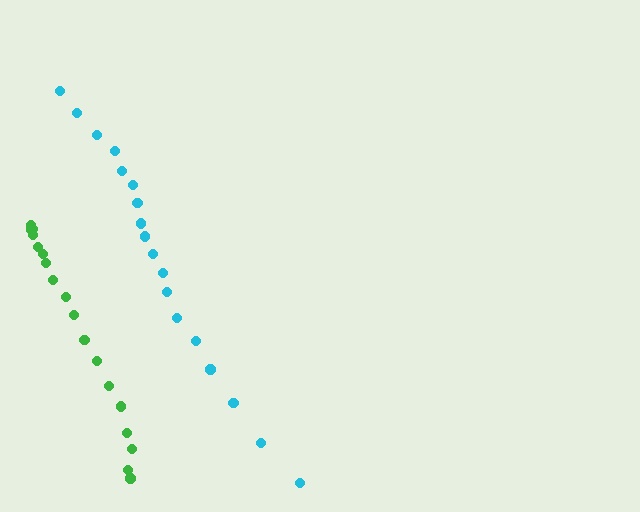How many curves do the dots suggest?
There are 2 distinct paths.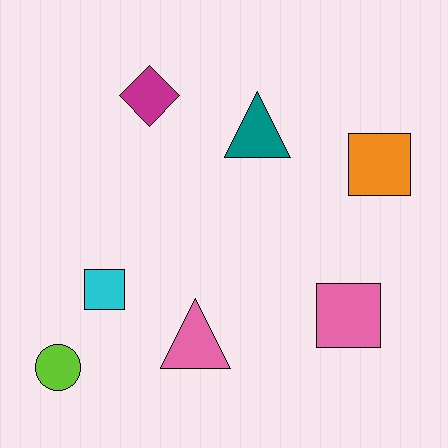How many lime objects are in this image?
There is 1 lime object.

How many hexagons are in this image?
There are no hexagons.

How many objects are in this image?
There are 7 objects.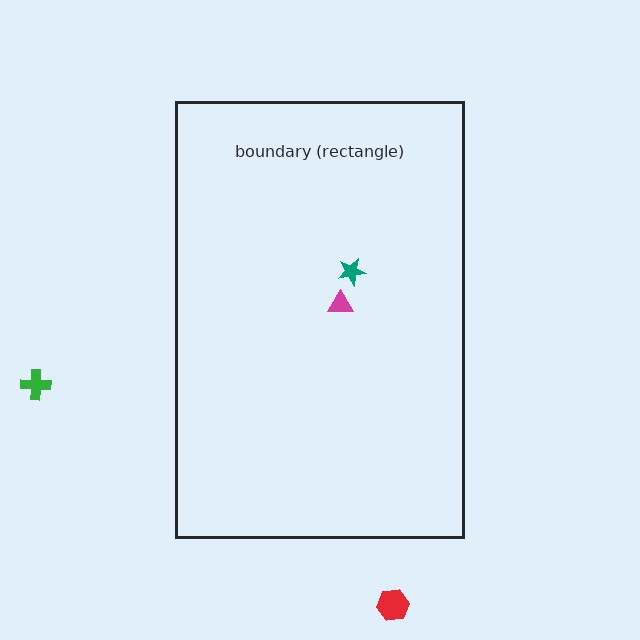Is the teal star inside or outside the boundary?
Inside.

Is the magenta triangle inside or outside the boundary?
Inside.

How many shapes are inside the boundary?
2 inside, 2 outside.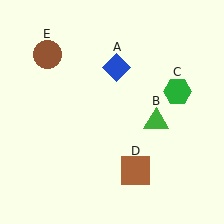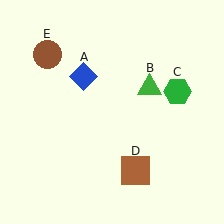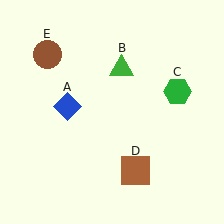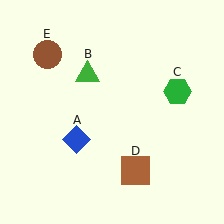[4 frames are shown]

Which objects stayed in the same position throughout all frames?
Green hexagon (object C) and brown square (object D) and brown circle (object E) remained stationary.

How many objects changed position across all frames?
2 objects changed position: blue diamond (object A), green triangle (object B).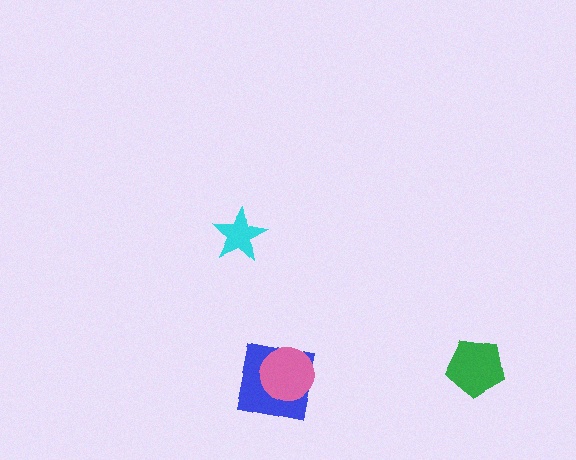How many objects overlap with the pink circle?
1 object overlaps with the pink circle.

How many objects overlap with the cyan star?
0 objects overlap with the cyan star.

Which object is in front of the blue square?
The pink circle is in front of the blue square.